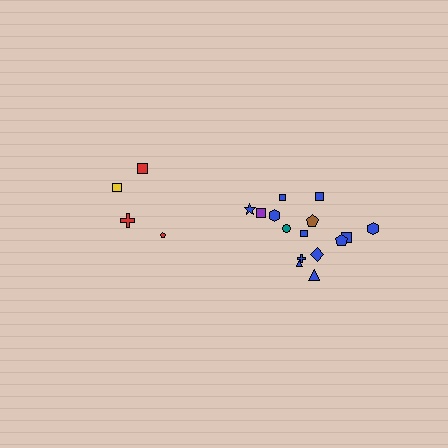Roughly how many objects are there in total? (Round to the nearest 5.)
Roughly 20 objects in total.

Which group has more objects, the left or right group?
The right group.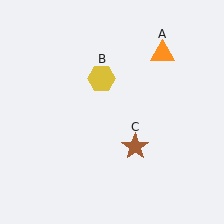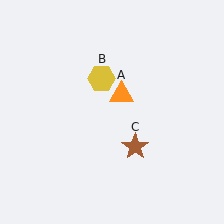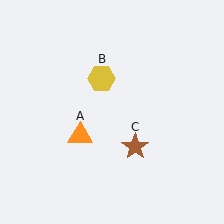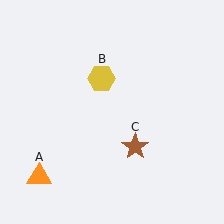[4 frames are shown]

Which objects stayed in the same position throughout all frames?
Yellow hexagon (object B) and brown star (object C) remained stationary.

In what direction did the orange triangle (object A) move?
The orange triangle (object A) moved down and to the left.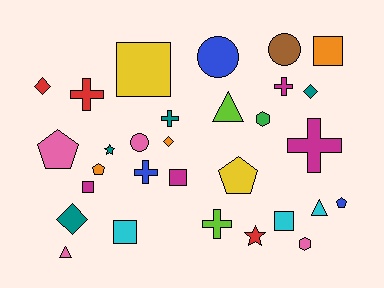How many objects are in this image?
There are 30 objects.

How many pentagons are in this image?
There are 4 pentagons.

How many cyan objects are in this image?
There are 3 cyan objects.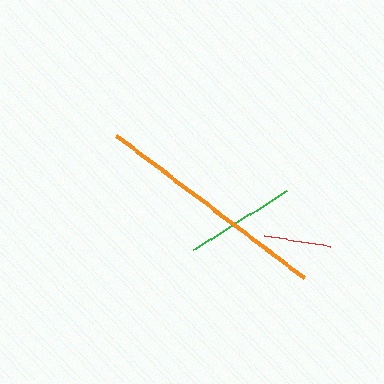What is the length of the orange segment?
The orange segment is approximately 235 pixels long.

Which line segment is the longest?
The orange line is the longest at approximately 235 pixels.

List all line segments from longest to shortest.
From longest to shortest: orange, green, red.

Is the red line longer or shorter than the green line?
The green line is longer than the red line.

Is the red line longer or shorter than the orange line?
The orange line is longer than the red line.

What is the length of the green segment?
The green segment is approximately 111 pixels long.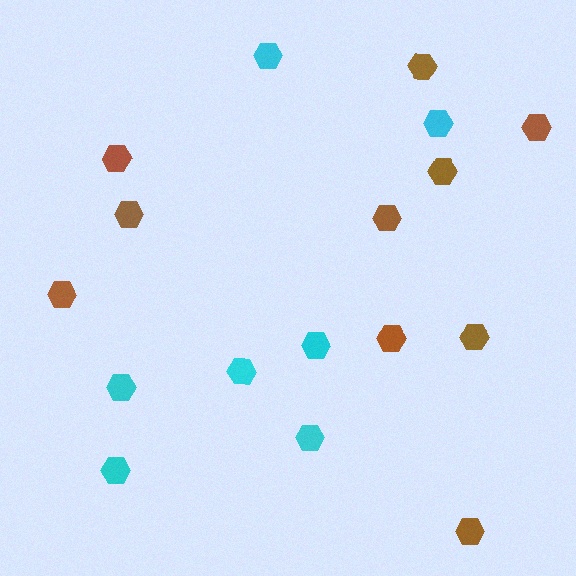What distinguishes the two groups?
There are 2 groups: one group of brown hexagons (10) and one group of cyan hexagons (7).